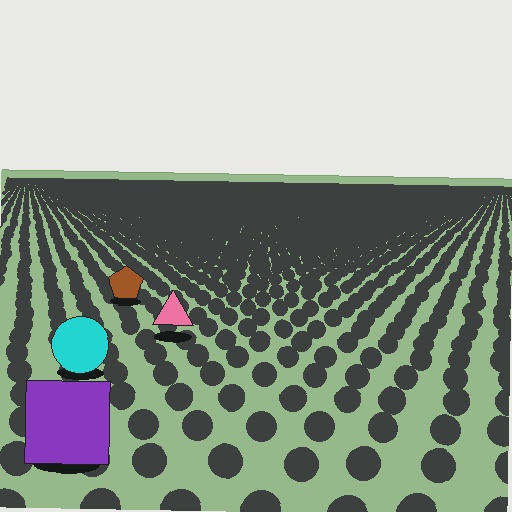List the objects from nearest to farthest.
From nearest to farthest: the purple square, the cyan circle, the pink triangle, the brown pentagon.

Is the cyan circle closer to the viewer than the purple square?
No. The purple square is closer — you can tell from the texture gradient: the ground texture is coarser near it.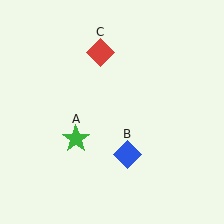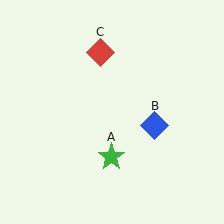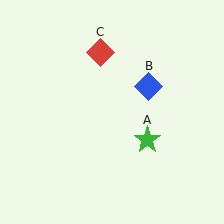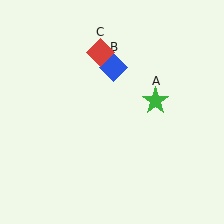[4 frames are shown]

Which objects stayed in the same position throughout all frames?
Red diamond (object C) remained stationary.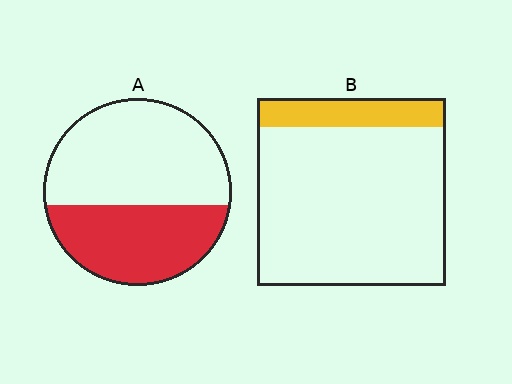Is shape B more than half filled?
No.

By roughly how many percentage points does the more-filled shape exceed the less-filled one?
By roughly 25 percentage points (A over B).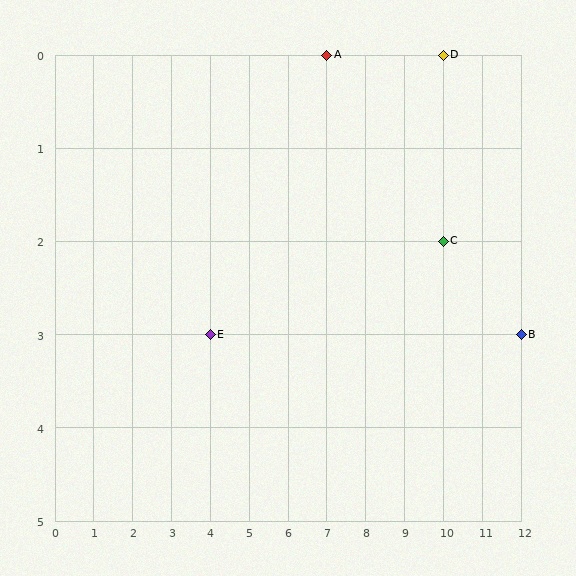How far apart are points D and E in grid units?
Points D and E are 6 columns and 3 rows apart (about 6.7 grid units diagonally).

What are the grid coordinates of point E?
Point E is at grid coordinates (4, 3).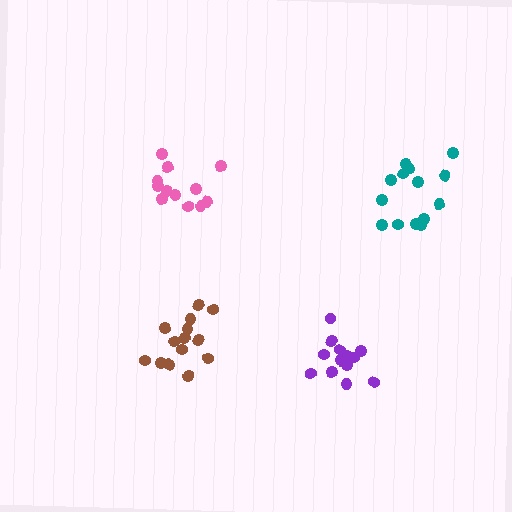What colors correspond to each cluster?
The clusters are colored: brown, pink, teal, purple.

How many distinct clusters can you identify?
There are 4 distinct clusters.